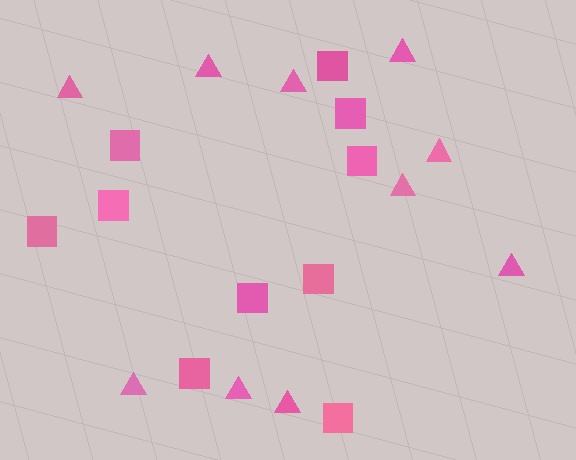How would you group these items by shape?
There are 2 groups: one group of squares (10) and one group of triangles (10).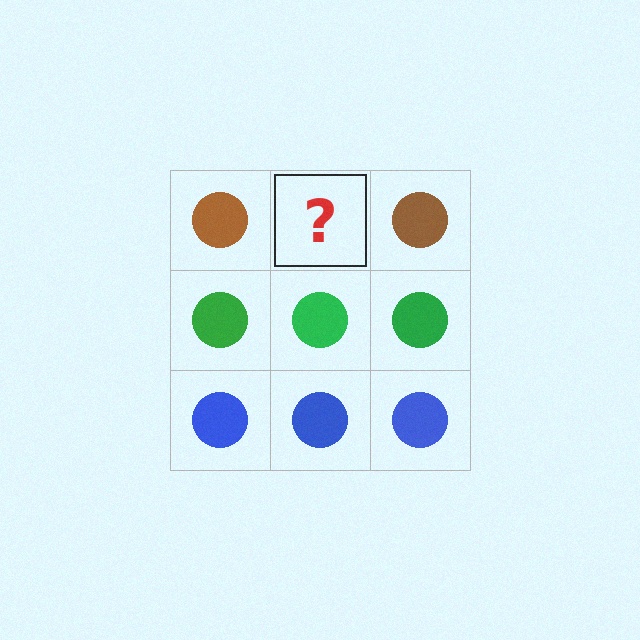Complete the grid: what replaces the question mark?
The question mark should be replaced with a brown circle.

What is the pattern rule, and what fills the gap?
The rule is that each row has a consistent color. The gap should be filled with a brown circle.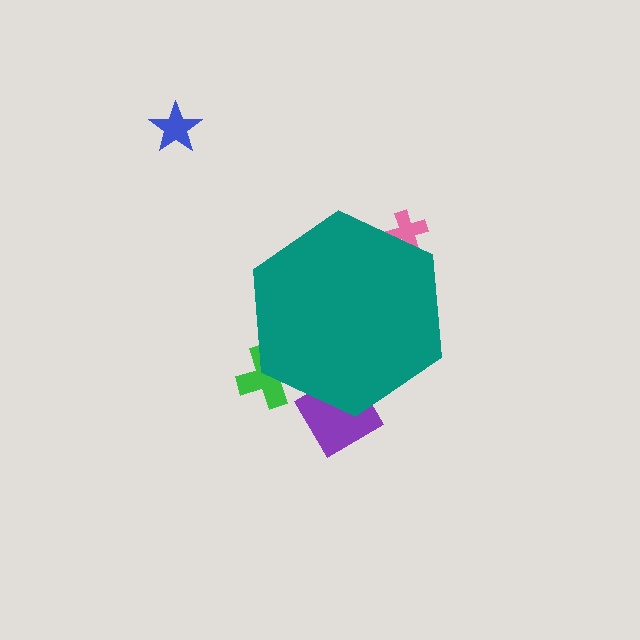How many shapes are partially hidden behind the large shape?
3 shapes are partially hidden.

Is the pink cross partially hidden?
Yes, the pink cross is partially hidden behind the teal hexagon.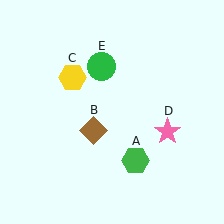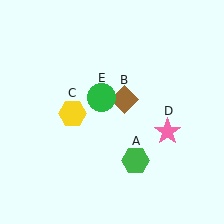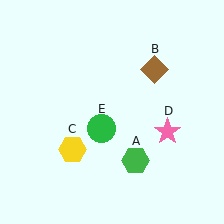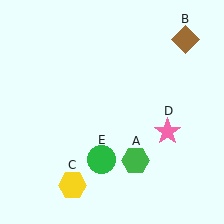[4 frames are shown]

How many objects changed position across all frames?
3 objects changed position: brown diamond (object B), yellow hexagon (object C), green circle (object E).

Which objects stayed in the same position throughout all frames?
Green hexagon (object A) and pink star (object D) remained stationary.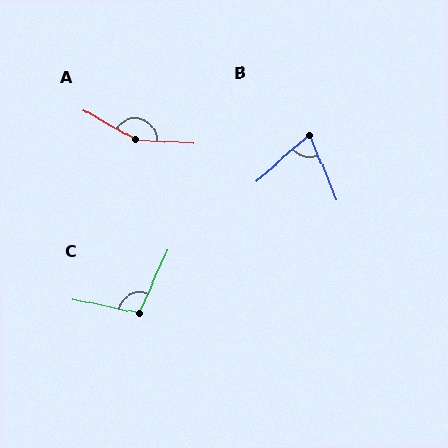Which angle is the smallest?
B, at approximately 72 degrees.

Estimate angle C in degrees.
Approximately 102 degrees.